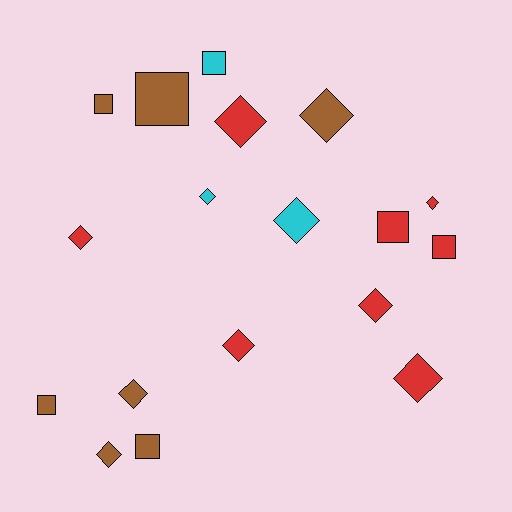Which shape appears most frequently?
Diamond, with 11 objects.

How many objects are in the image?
There are 18 objects.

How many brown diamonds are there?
There are 3 brown diamonds.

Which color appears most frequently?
Red, with 8 objects.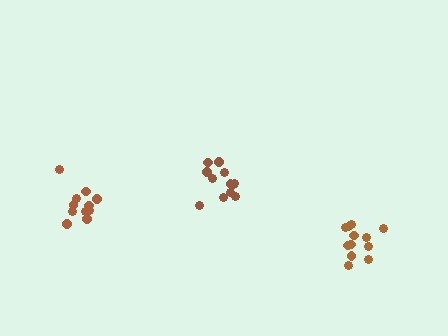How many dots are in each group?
Group 1: 12 dots, Group 2: 12 dots, Group 3: 11 dots (35 total).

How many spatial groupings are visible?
There are 3 spatial groupings.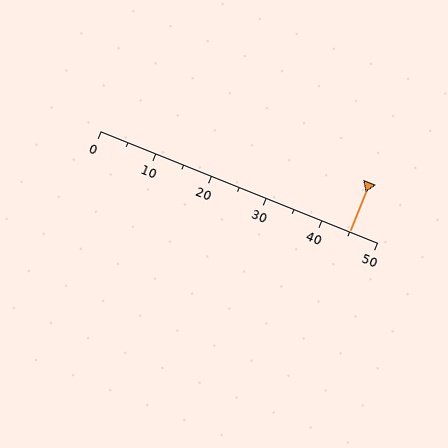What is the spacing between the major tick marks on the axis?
The major ticks are spaced 10 apart.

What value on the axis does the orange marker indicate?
The marker indicates approximately 45.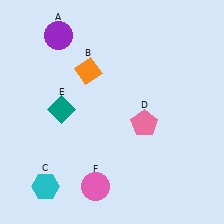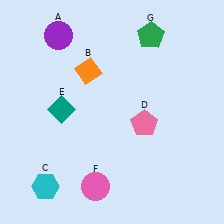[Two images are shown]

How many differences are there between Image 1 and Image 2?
There is 1 difference between the two images.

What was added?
A green pentagon (G) was added in Image 2.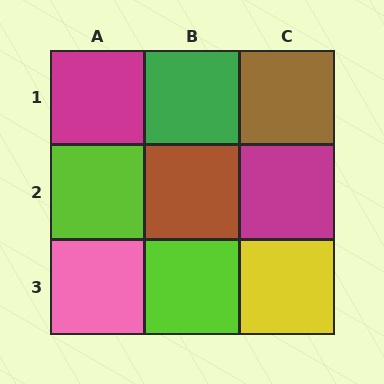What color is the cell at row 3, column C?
Yellow.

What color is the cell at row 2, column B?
Brown.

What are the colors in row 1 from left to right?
Magenta, green, brown.